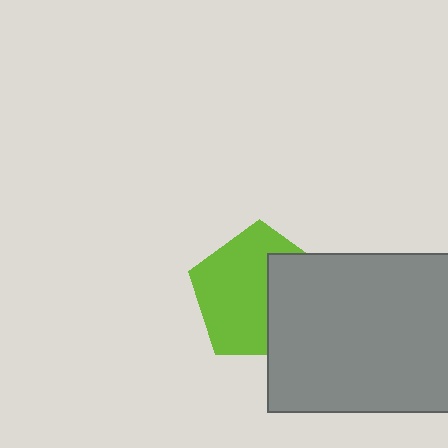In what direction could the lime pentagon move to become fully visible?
The lime pentagon could move left. That would shift it out from behind the gray rectangle entirely.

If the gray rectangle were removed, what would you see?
You would see the complete lime pentagon.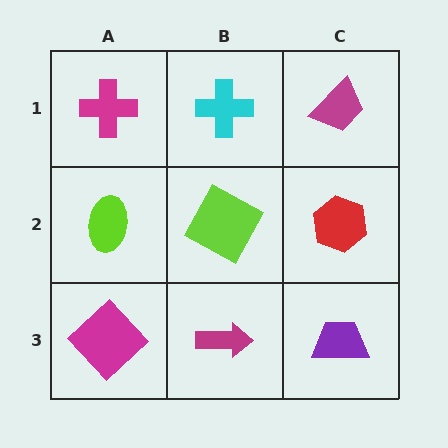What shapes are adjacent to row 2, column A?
A magenta cross (row 1, column A), a magenta diamond (row 3, column A), a lime square (row 2, column B).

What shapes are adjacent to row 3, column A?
A lime ellipse (row 2, column A), a magenta arrow (row 3, column B).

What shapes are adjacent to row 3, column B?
A lime square (row 2, column B), a magenta diamond (row 3, column A), a purple trapezoid (row 3, column C).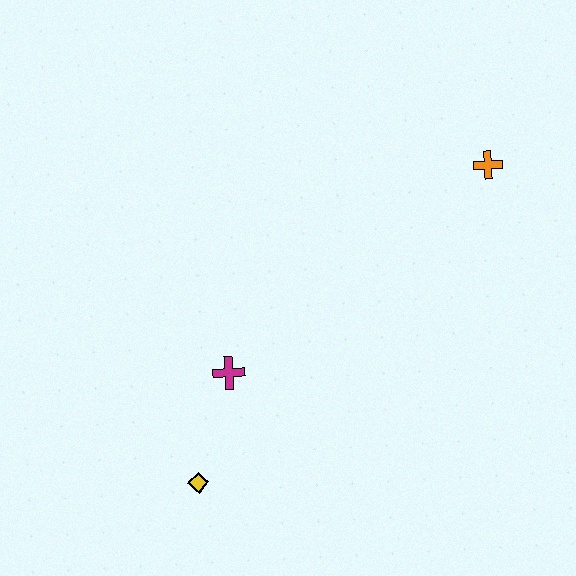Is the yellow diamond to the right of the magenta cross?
No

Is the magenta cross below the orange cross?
Yes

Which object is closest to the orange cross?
The magenta cross is closest to the orange cross.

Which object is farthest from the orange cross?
The yellow diamond is farthest from the orange cross.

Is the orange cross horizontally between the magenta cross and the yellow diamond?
No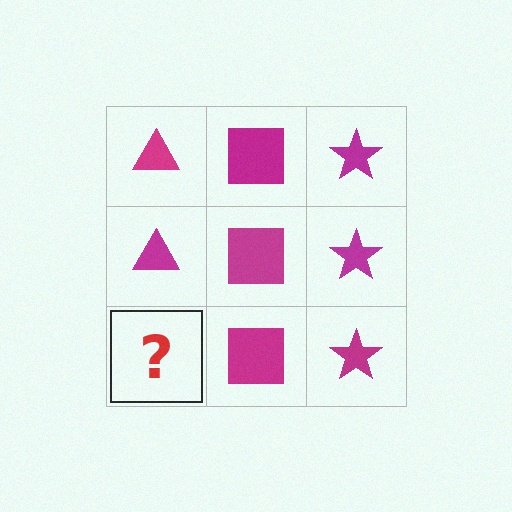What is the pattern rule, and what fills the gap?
The rule is that each column has a consistent shape. The gap should be filled with a magenta triangle.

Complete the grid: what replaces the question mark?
The question mark should be replaced with a magenta triangle.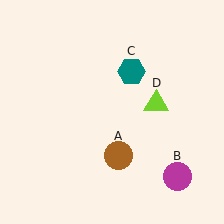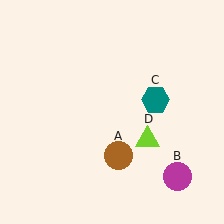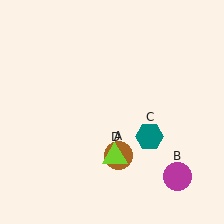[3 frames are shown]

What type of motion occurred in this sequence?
The teal hexagon (object C), lime triangle (object D) rotated clockwise around the center of the scene.